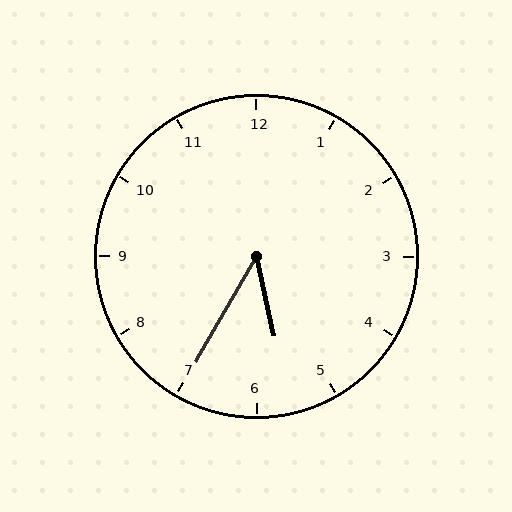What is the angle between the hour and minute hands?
Approximately 42 degrees.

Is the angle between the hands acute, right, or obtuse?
It is acute.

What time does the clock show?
5:35.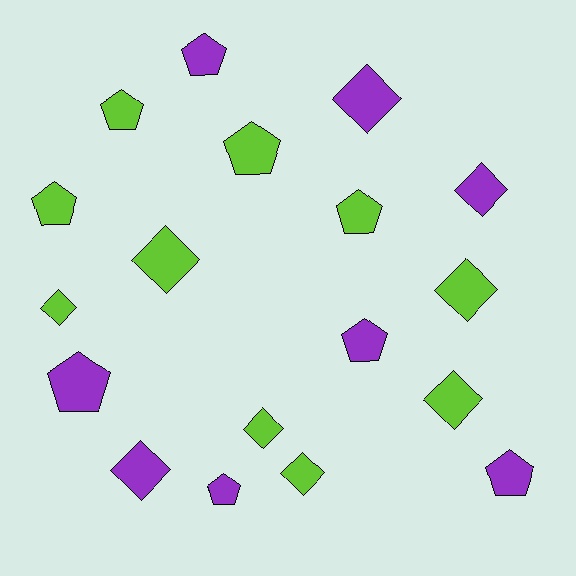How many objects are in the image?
There are 18 objects.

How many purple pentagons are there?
There are 5 purple pentagons.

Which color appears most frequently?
Lime, with 10 objects.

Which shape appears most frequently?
Pentagon, with 9 objects.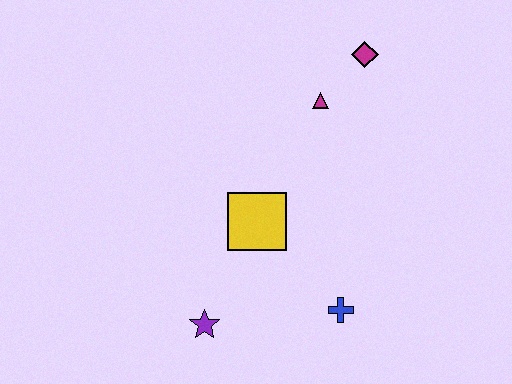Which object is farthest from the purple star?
The magenta diamond is farthest from the purple star.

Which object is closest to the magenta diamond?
The magenta triangle is closest to the magenta diamond.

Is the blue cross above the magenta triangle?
No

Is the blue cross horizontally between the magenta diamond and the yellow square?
Yes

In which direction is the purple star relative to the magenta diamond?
The purple star is below the magenta diamond.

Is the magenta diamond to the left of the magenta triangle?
No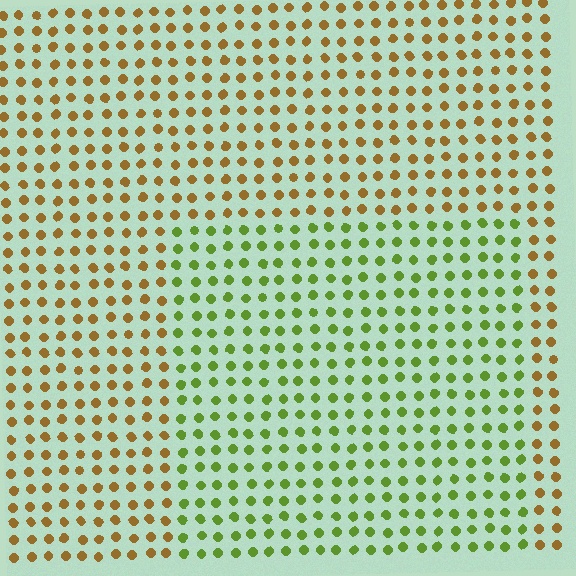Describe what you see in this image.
The image is filled with small brown elements in a uniform arrangement. A rectangle-shaped region is visible where the elements are tinted to a slightly different hue, forming a subtle color boundary.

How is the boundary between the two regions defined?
The boundary is defined purely by a slight shift in hue (about 55 degrees). Spacing, size, and orientation are identical on both sides.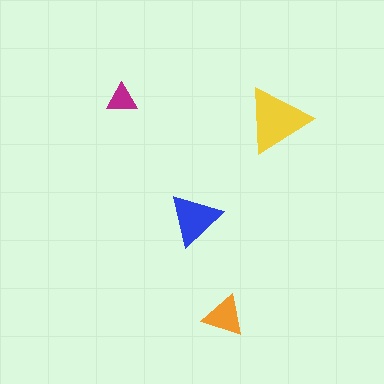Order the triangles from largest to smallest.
the yellow one, the blue one, the orange one, the magenta one.